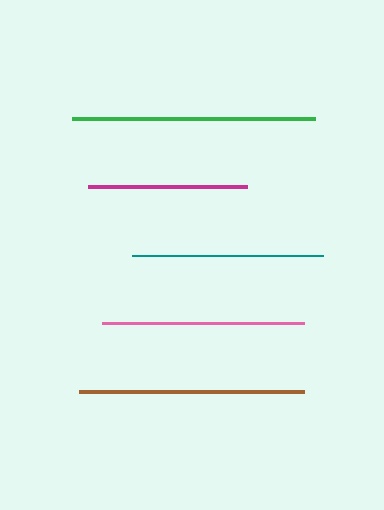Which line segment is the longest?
The green line is the longest at approximately 243 pixels.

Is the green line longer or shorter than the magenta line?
The green line is longer than the magenta line.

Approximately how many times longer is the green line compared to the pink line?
The green line is approximately 1.2 times the length of the pink line.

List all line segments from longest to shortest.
From longest to shortest: green, brown, pink, teal, magenta.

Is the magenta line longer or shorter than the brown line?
The brown line is longer than the magenta line.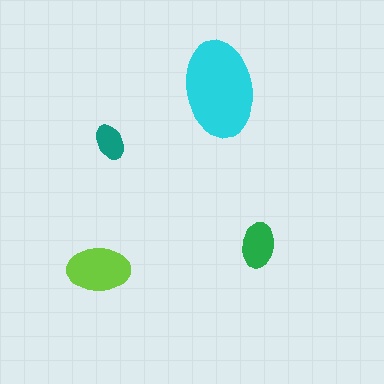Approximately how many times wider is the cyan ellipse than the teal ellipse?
About 2.5 times wider.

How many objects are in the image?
There are 4 objects in the image.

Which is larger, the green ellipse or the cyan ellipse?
The cyan one.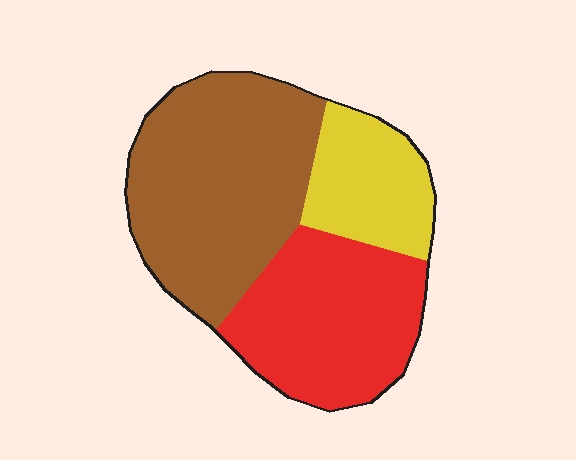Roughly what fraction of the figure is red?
Red takes up between a third and a half of the figure.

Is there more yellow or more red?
Red.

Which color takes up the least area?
Yellow, at roughly 20%.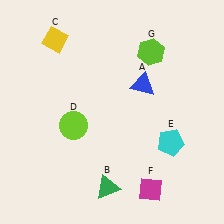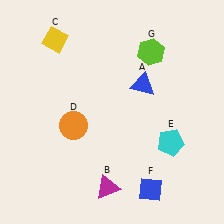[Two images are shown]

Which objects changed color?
B changed from green to magenta. D changed from lime to orange. F changed from magenta to blue.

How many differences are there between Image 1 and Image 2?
There are 3 differences between the two images.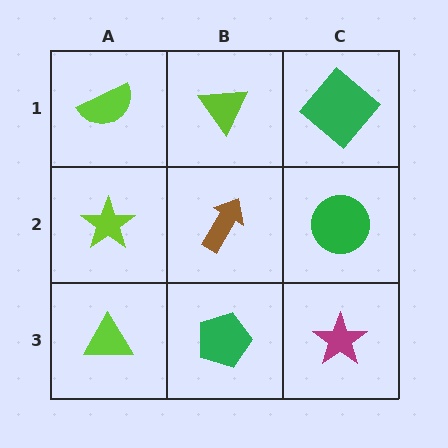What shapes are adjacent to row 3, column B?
A brown arrow (row 2, column B), a lime triangle (row 3, column A), a magenta star (row 3, column C).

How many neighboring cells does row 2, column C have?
3.